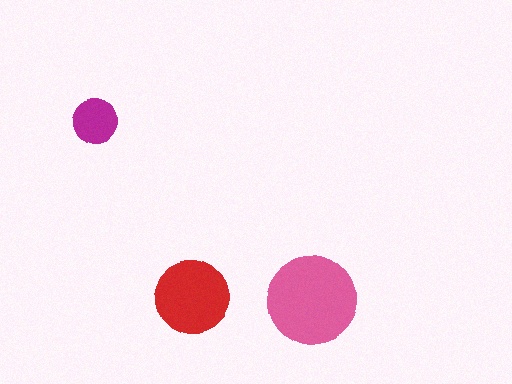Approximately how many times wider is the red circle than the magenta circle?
About 1.5 times wider.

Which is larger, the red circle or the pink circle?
The pink one.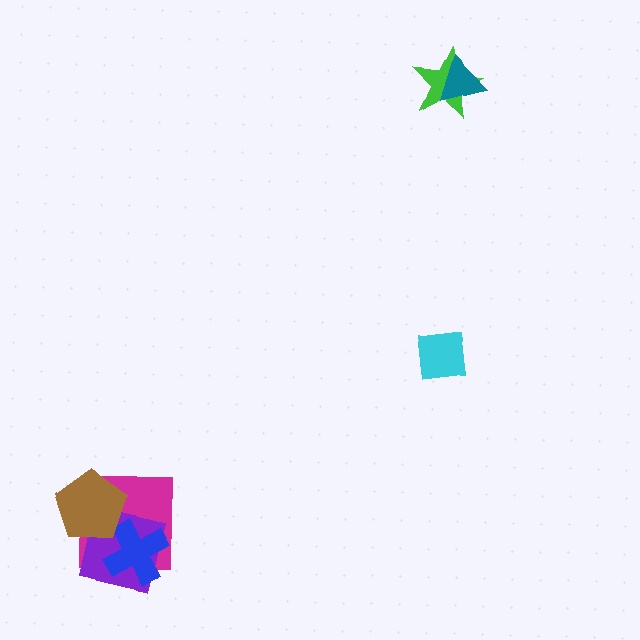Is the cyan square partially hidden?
No, no other shape covers it.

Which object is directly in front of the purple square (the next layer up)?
The blue cross is directly in front of the purple square.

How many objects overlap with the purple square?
3 objects overlap with the purple square.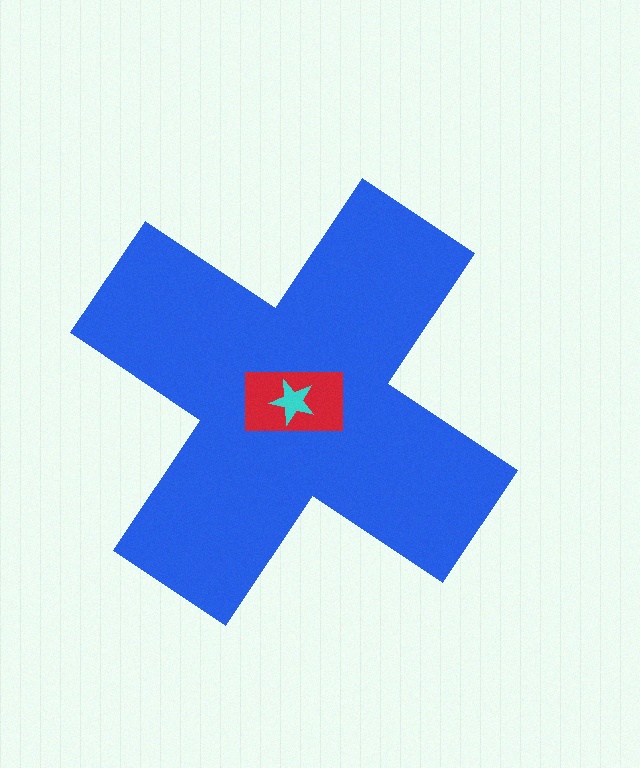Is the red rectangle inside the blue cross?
Yes.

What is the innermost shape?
The cyan star.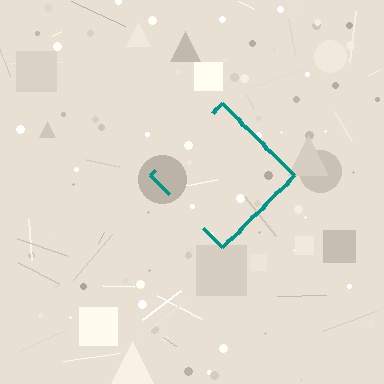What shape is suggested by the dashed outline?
The dashed outline suggests a diamond.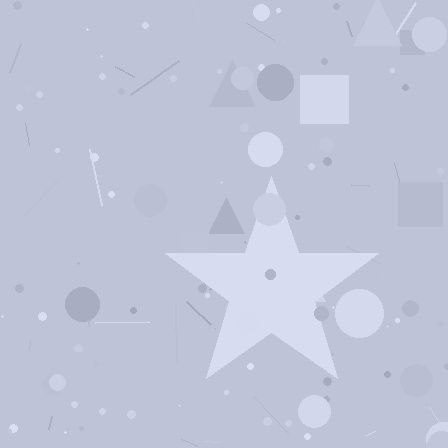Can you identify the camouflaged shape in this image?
The camouflaged shape is a star.